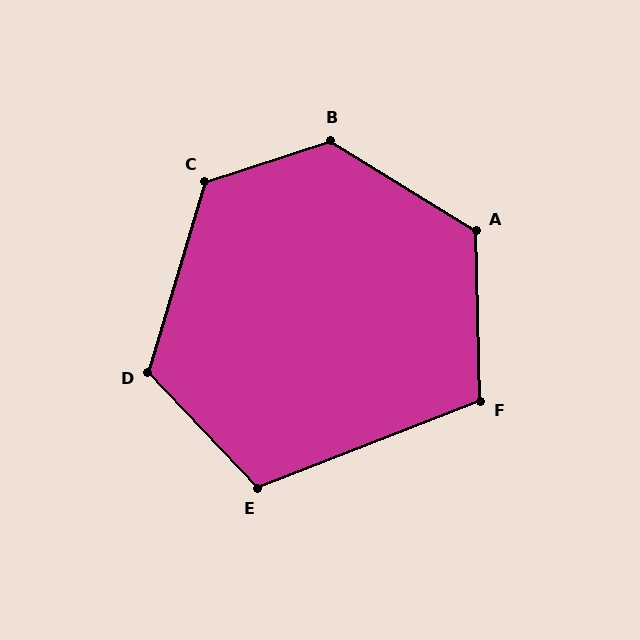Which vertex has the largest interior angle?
B, at approximately 130 degrees.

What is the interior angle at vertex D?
Approximately 120 degrees (obtuse).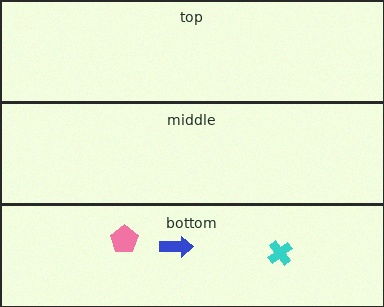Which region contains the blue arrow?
The bottom region.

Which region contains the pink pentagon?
The bottom region.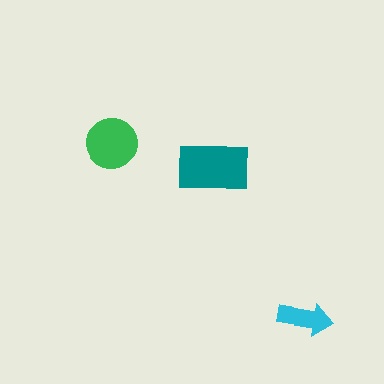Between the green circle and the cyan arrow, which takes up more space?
The green circle.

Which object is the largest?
The teal rectangle.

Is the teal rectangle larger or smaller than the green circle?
Larger.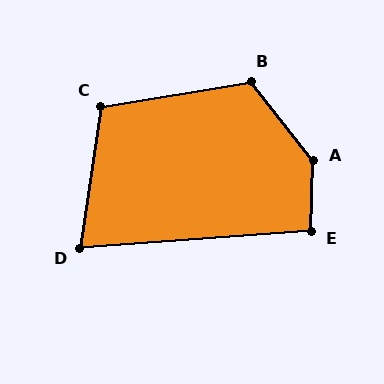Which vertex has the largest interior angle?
A, at approximately 140 degrees.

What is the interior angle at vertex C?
Approximately 107 degrees (obtuse).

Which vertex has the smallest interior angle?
D, at approximately 78 degrees.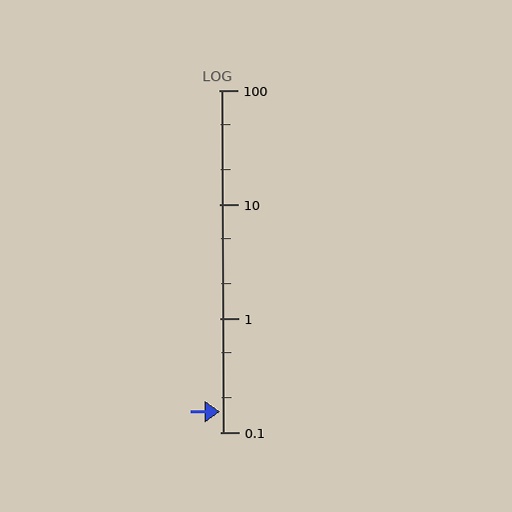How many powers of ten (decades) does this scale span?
The scale spans 3 decades, from 0.1 to 100.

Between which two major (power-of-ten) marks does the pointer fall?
The pointer is between 0.1 and 1.